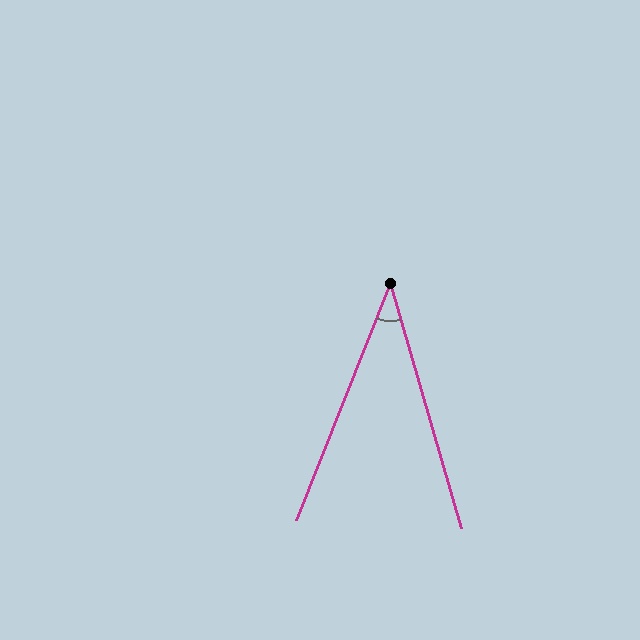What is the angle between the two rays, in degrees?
Approximately 38 degrees.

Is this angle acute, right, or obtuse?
It is acute.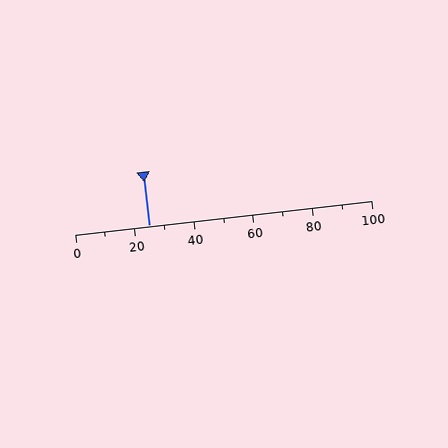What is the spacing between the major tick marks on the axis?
The major ticks are spaced 20 apart.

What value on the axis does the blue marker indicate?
The marker indicates approximately 25.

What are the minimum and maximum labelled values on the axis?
The axis runs from 0 to 100.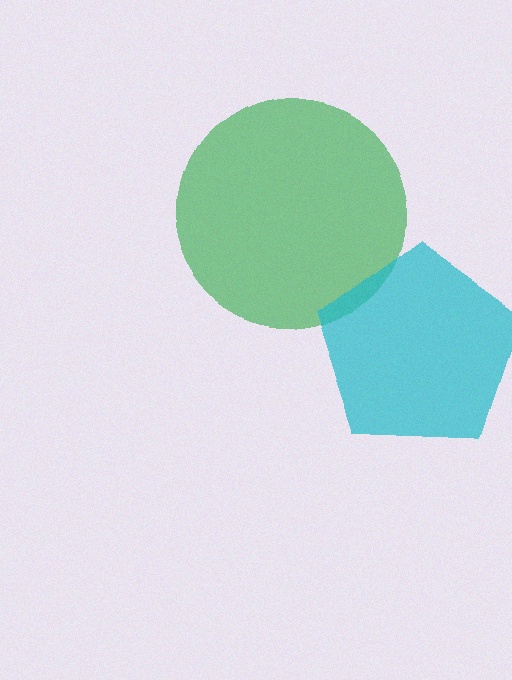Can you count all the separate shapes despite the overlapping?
Yes, there are 2 separate shapes.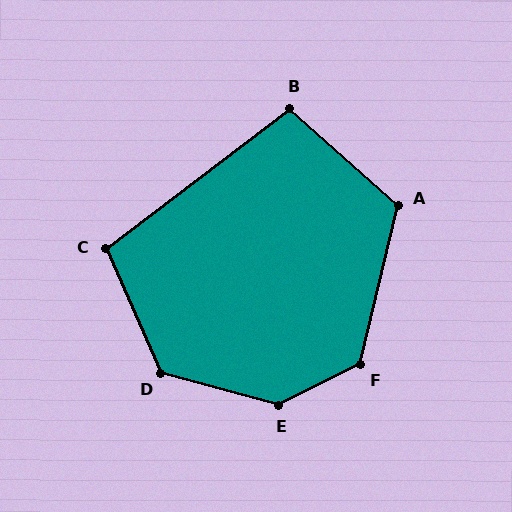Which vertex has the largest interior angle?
E, at approximately 138 degrees.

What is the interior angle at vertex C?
Approximately 103 degrees (obtuse).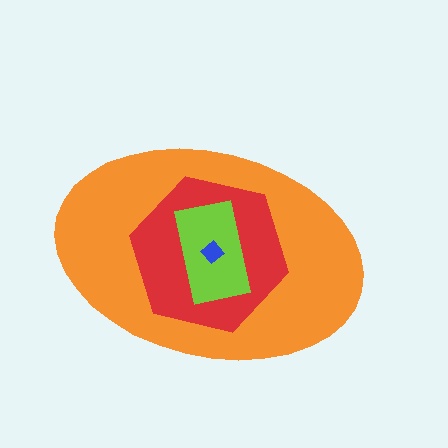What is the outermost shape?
The orange ellipse.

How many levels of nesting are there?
4.